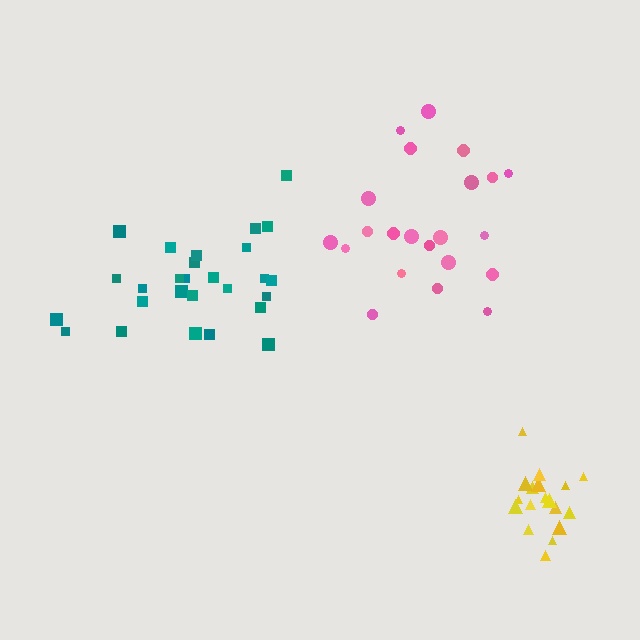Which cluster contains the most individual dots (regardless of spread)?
Teal (27).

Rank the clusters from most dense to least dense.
yellow, teal, pink.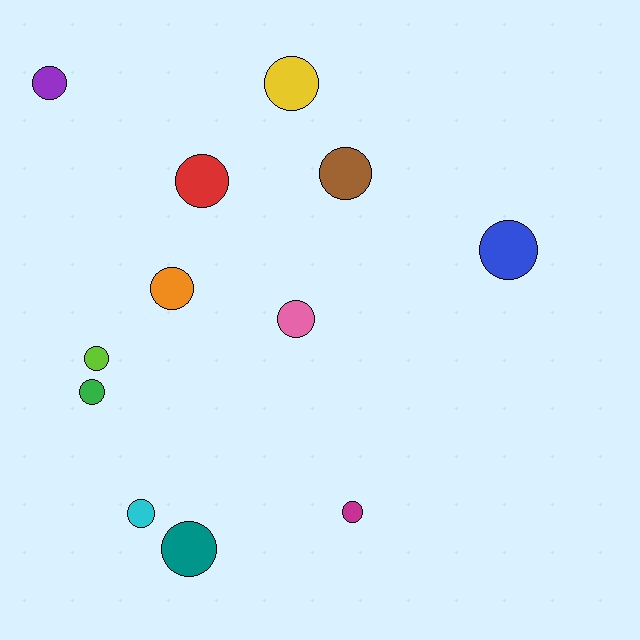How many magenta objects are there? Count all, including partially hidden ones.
There is 1 magenta object.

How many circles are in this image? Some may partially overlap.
There are 12 circles.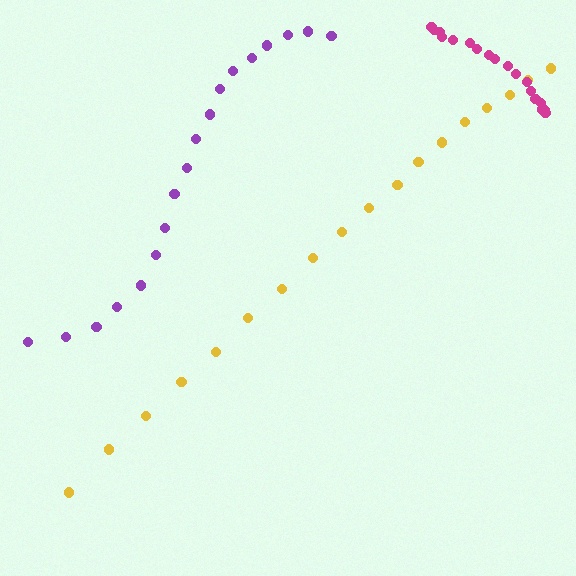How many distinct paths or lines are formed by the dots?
There are 3 distinct paths.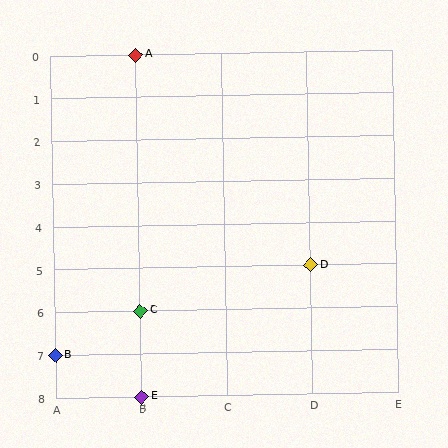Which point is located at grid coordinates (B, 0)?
Point A is at (B, 0).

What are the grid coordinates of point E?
Point E is at grid coordinates (B, 8).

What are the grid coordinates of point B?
Point B is at grid coordinates (A, 7).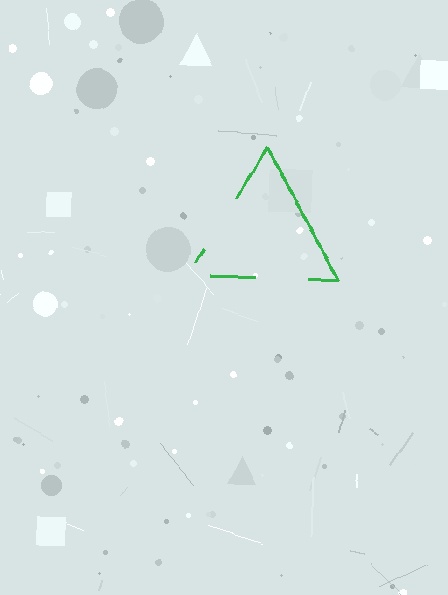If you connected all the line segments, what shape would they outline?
They would outline a triangle.